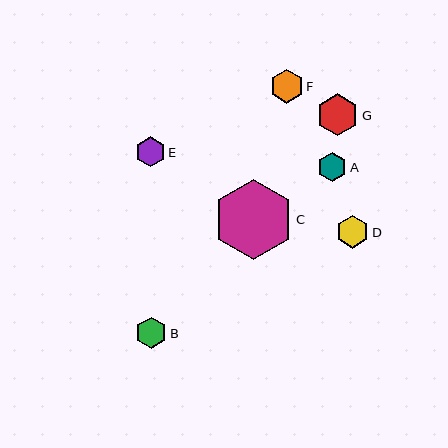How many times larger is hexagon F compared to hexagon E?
Hexagon F is approximately 1.1 times the size of hexagon E.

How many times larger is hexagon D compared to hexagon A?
Hexagon D is approximately 1.1 times the size of hexagon A.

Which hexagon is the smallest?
Hexagon A is the smallest with a size of approximately 29 pixels.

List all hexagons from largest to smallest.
From largest to smallest: C, G, F, D, B, E, A.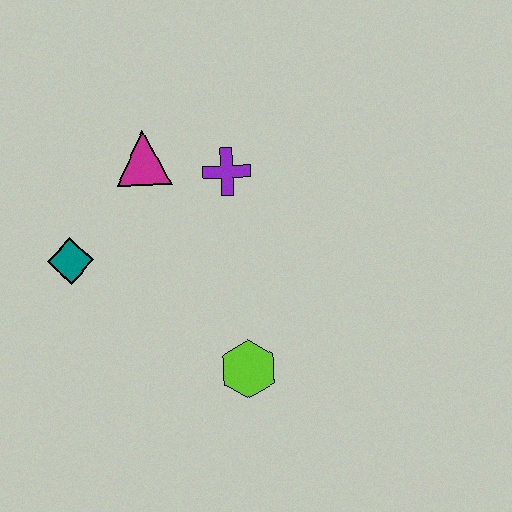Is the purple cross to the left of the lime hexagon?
Yes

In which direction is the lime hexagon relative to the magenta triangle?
The lime hexagon is below the magenta triangle.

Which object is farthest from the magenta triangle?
The lime hexagon is farthest from the magenta triangle.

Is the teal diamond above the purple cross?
No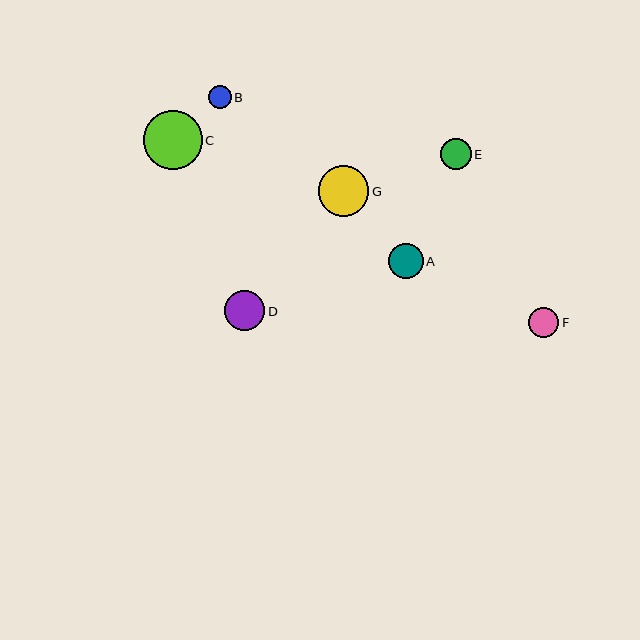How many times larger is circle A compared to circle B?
Circle A is approximately 1.6 times the size of circle B.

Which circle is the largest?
Circle C is the largest with a size of approximately 58 pixels.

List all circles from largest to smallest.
From largest to smallest: C, G, D, A, E, F, B.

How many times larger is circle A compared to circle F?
Circle A is approximately 1.2 times the size of circle F.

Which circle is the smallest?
Circle B is the smallest with a size of approximately 22 pixels.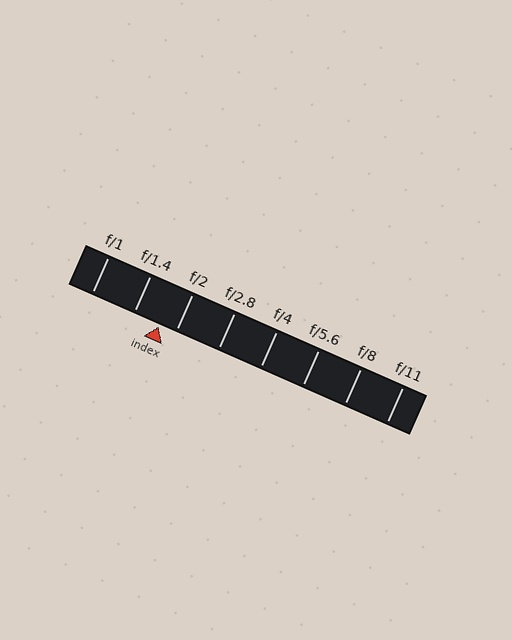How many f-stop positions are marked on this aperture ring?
There are 8 f-stop positions marked.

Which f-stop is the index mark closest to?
The index mark is closest to f/2.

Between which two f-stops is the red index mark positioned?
The index mark is between f/1.4 and f/2.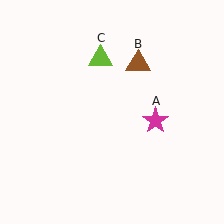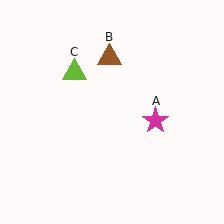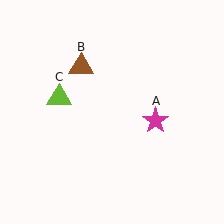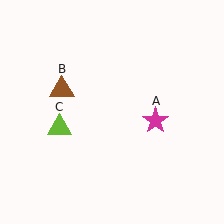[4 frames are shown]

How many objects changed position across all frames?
2 objects changed position: brown triangle (object B), lime triangle (object C).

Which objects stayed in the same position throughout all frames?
Magenta star (object A) remained stationary.